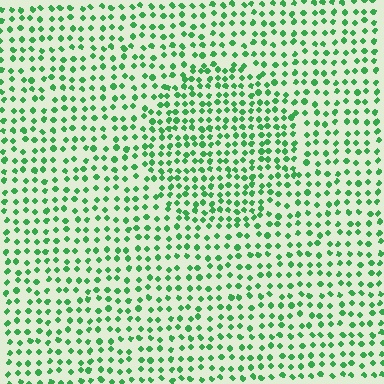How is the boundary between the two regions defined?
The boundary is defined by a change in element density (approximately 1.5x ratio). All elements are the same color, size, and shape.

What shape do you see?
I see a circle.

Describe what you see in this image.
The image contains small green elements arranged at two different densities. A circle-shaped region is visible where the elements are more densely packed than the surrounding area.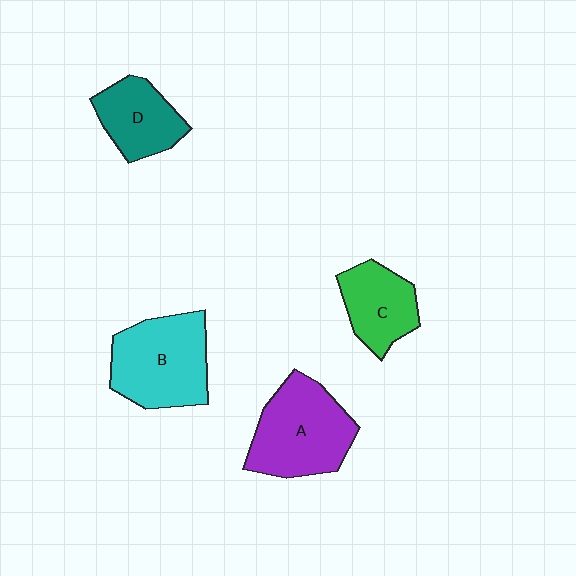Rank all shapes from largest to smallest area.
From largest to smallest: B (cyan), A (purple), C (green), D (teal).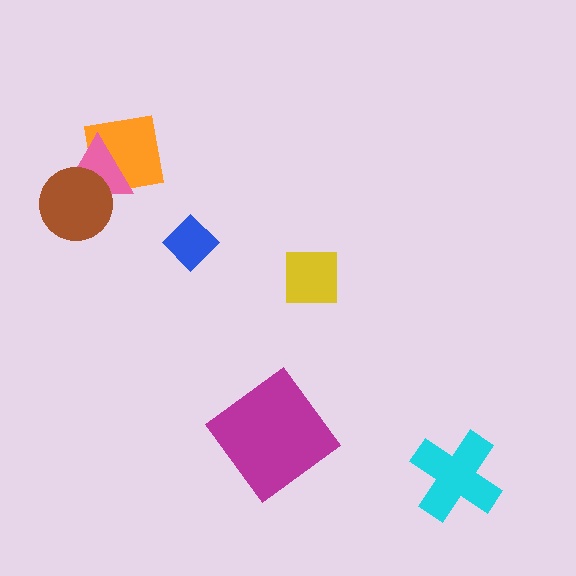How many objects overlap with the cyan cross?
0 objects overlap with the cyan cross.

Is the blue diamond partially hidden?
No, no other shape covers it.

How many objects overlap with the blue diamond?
0 objects overlap with the blue diamond.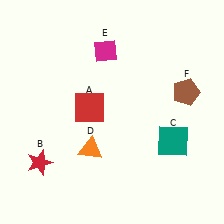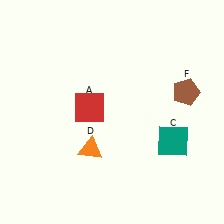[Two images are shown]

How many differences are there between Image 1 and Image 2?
There are 2 differences between the two images.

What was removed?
The red star (B), the magenta diamond (E) were removed in Image 2.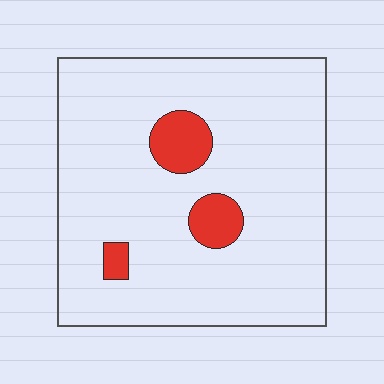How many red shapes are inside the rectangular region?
3.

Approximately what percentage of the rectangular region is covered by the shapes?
Approximately 10%.